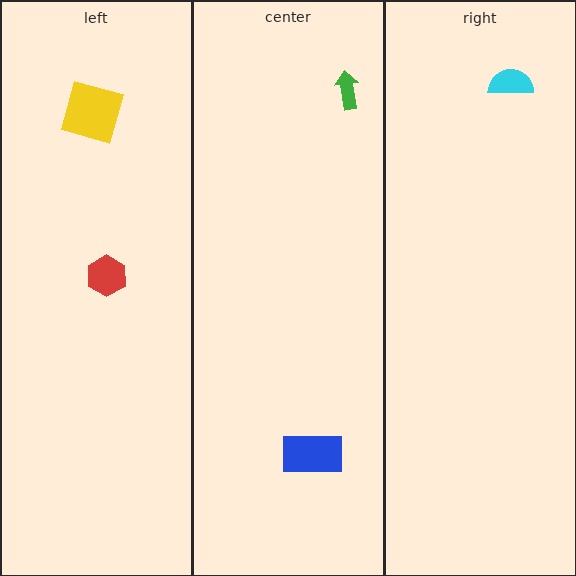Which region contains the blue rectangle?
The center region.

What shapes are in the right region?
The cyan semicircle.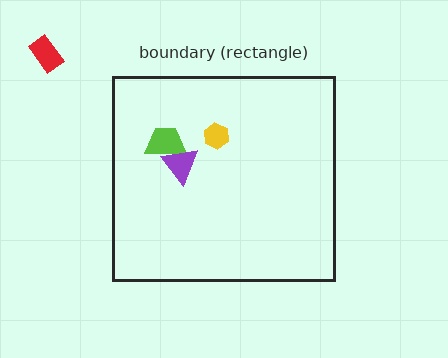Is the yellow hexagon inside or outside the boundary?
Inside.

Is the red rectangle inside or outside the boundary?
Outside.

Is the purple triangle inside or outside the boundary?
Inside.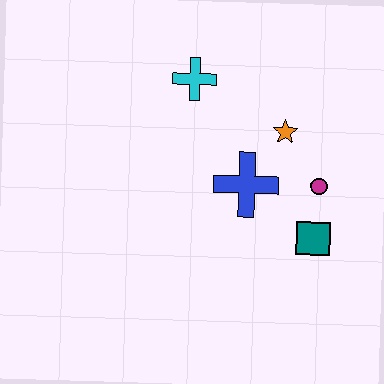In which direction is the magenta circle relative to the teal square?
The magenta circle is above the teal square.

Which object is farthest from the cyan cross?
The teal square is farthest from the cyan cross.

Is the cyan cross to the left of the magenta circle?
Yes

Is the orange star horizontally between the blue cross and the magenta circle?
Yes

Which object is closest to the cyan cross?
The orange star is closest to the cyan cross.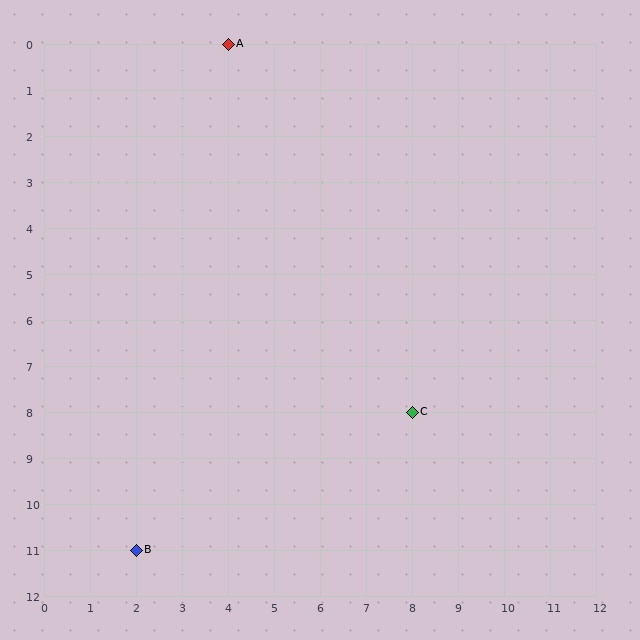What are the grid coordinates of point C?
Point C is at grid coordinates (8, 8).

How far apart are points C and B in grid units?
Points C and B are 6 columns and 3 rows apart (about 6.7 grid units diagonally).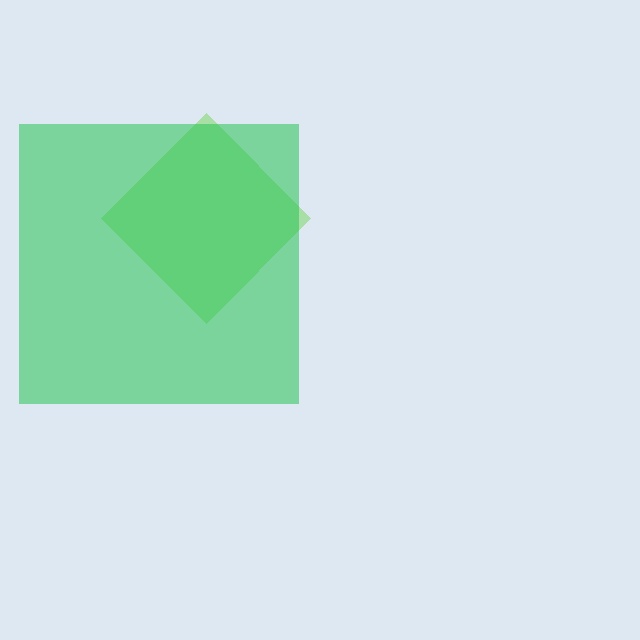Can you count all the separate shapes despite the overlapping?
Yes, there are 2 separate shapes.